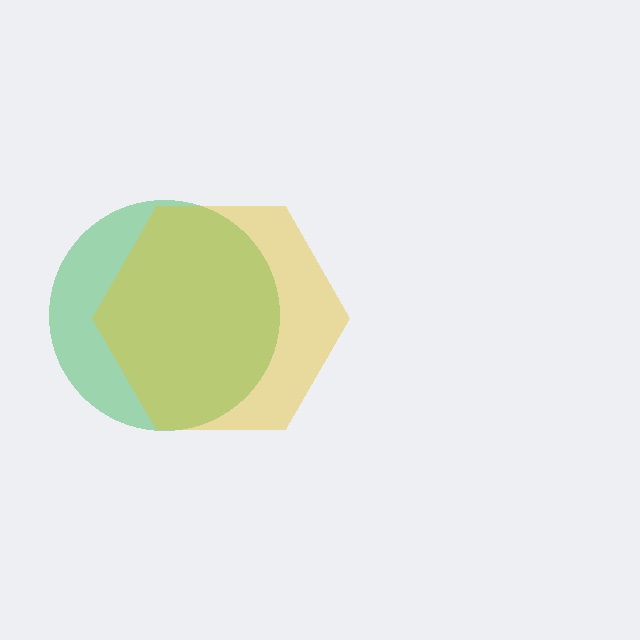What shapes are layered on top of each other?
The layered shapes are: a green circle, a yellow hexagon.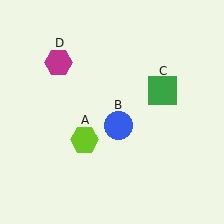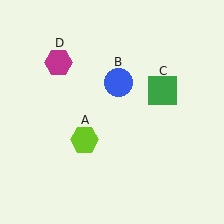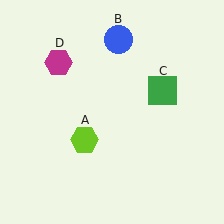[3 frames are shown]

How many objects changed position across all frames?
1 object changed position: blue circle (object B).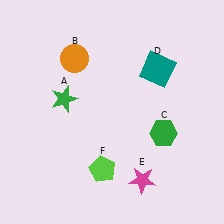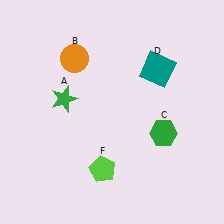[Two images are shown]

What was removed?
The magenta star (E) was removed in Image 2.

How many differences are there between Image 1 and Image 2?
There is 1 difference between the two images.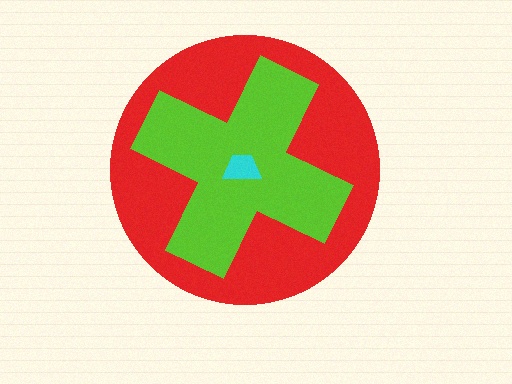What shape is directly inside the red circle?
The lime cross.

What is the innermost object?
The cyan trapezoid.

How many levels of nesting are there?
3.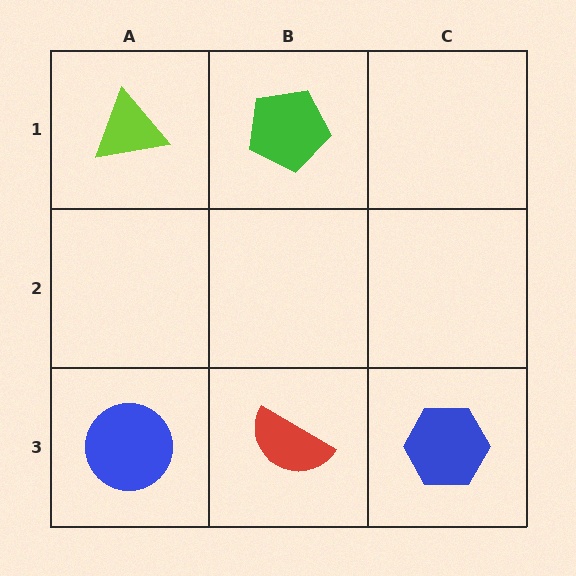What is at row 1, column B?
A green pentagon.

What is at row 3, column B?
A red semicircle.